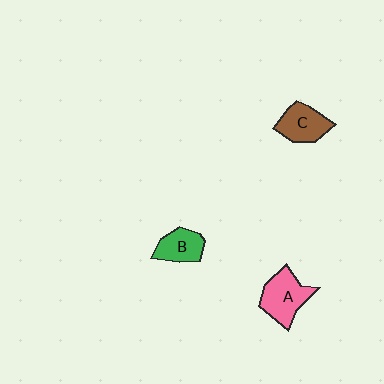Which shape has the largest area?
Shape A (pink).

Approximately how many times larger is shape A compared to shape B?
Approximately 1.4 times.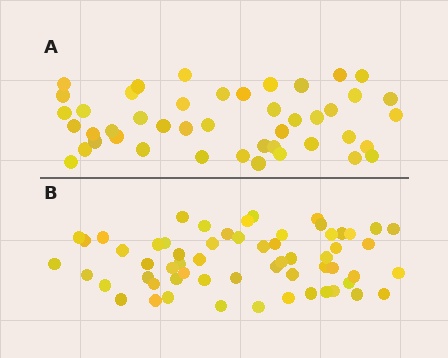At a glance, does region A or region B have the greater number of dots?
Region B (the bottom region) has more dots.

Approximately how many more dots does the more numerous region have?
Region B has approximately 15 more dots than region A.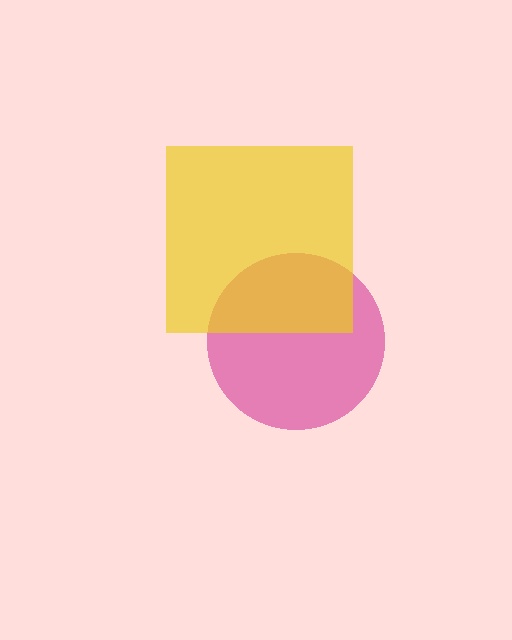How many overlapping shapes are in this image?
There are 2 overlapping shapes in the image.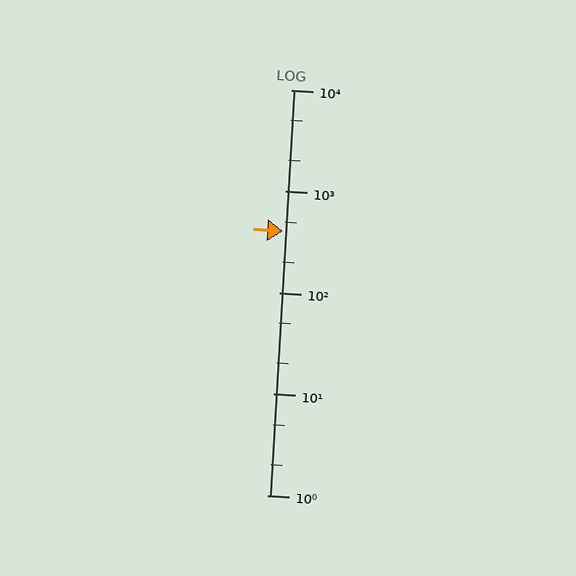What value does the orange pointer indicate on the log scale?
The pointer indicates approximately 400.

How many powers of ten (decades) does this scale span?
The scale spans 4 decades, from 1 to 10000.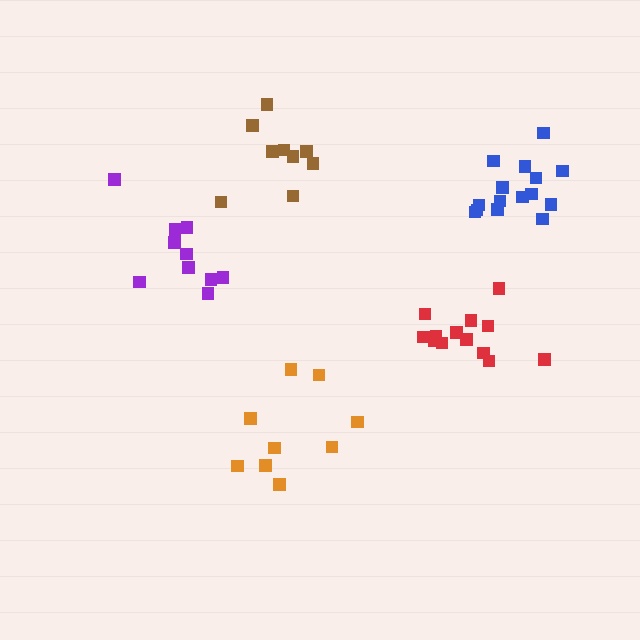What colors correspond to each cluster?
The clusters are colored: red, purple, blue, orange, brown.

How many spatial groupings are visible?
There are 5 spatial groupings.